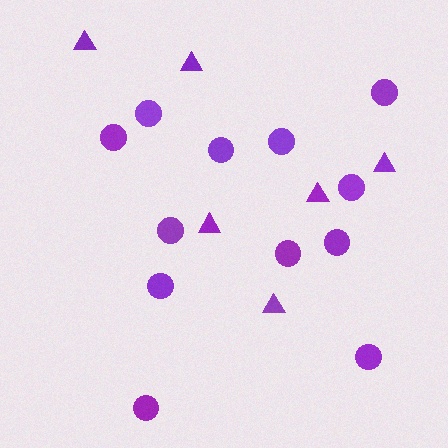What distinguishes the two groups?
There are 2 groups: one group of circles (12) and one group of triangles (6).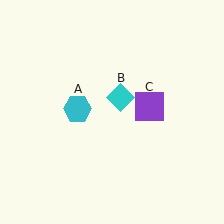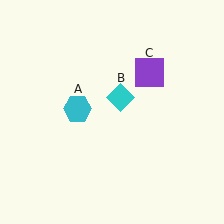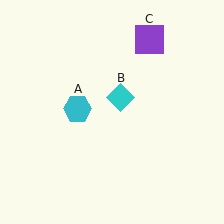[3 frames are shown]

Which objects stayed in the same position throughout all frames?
Cyan hexagon (object A) and cyan diamond (object B) remained stationary.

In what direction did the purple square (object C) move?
The purple square (object C) moved up.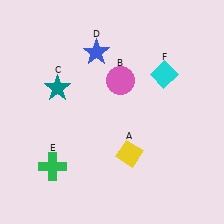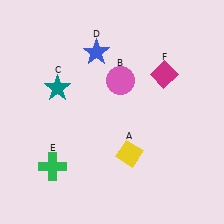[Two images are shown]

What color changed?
The diamond (F) changed from cyan in Image 1 to magenta in Image 2.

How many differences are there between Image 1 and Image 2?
There is 1 difference between the two images.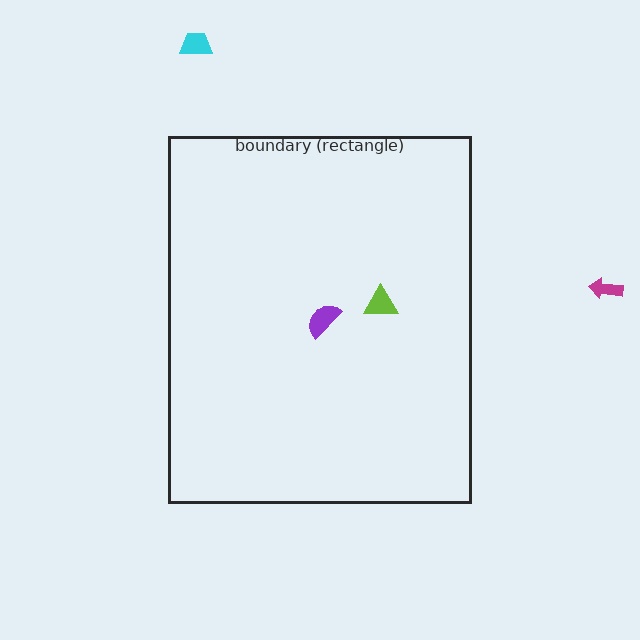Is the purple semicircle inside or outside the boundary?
Inside.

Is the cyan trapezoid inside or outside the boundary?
Outside.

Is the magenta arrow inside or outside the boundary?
Outside.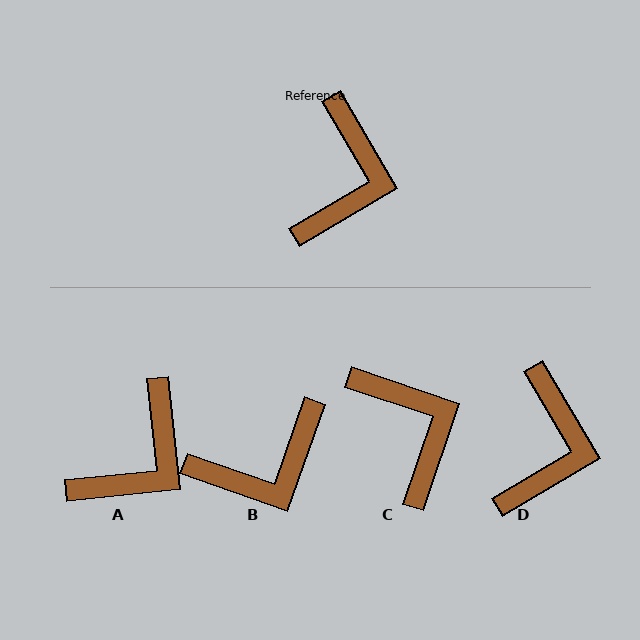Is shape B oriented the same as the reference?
No, it is off by about 50 degrees.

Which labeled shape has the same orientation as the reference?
D.